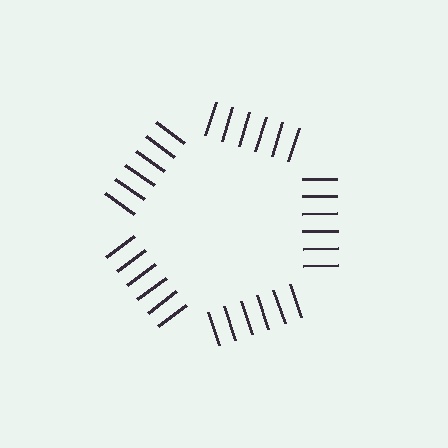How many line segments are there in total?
30 — 6 along each of the 5 edges.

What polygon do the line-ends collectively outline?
An illusory pentagon — the line segments terminate on its edges but no continuous stroke is drawn.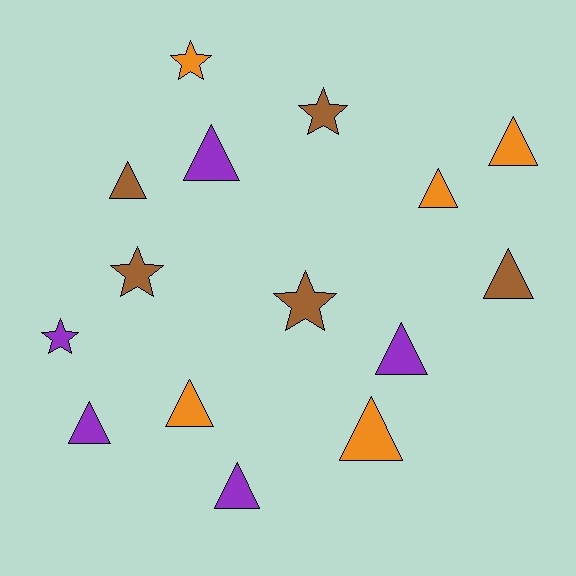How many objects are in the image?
There are 15 objects.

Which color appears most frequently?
Orange, with 5 objects.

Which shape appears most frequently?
Triangle, with 10 objects.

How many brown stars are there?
There are 3 brown stars.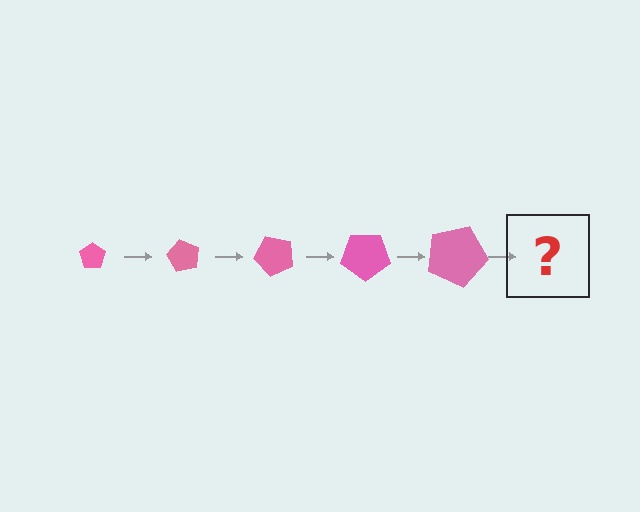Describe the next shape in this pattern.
It should be a pentagon, larger than the previous one and rotated 300 degrees from the start.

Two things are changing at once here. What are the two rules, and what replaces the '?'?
The two rules are that the pentagon grows larger each step and it rotates 60 degrees each step. The '?' should be a pentagon, larger than the previous one and rotated 300 degrees from the start.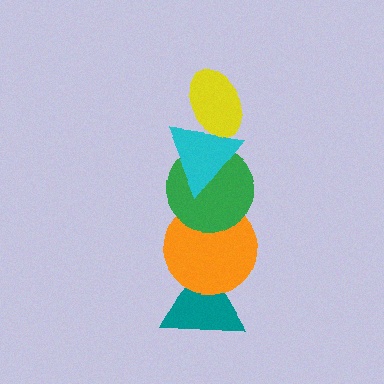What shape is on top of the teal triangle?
The orange circle is on top of the teal triangle.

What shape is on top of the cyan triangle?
The yellow ellipse is on top of the cyan triangle.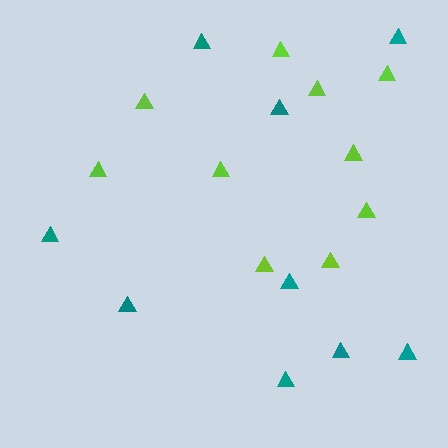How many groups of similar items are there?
There are 2 groups: one group of lime triangles (10) and one group of teal triangles (9).